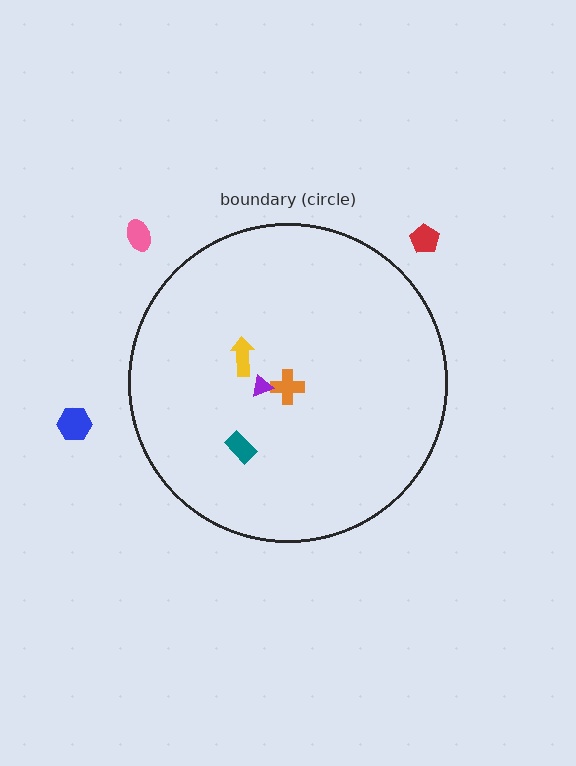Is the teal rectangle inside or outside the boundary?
Inside.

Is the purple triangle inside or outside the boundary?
Inside.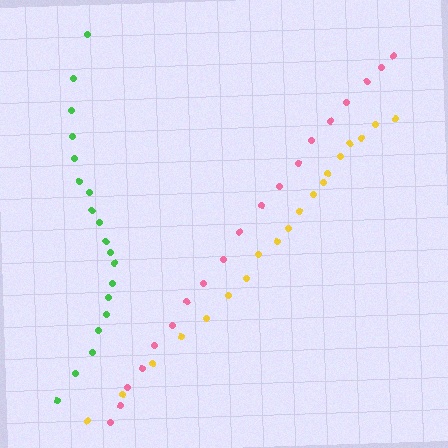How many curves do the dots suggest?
There are 3 distinct paths.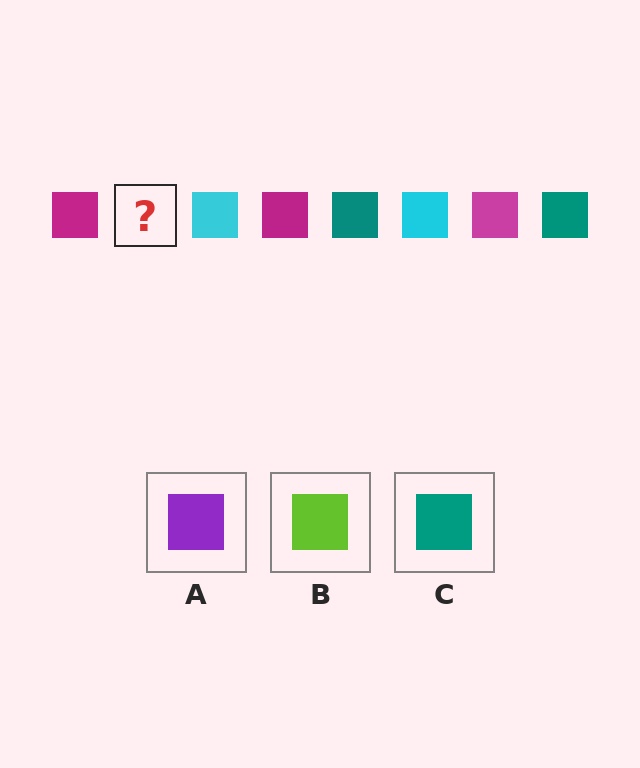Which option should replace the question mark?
Option C.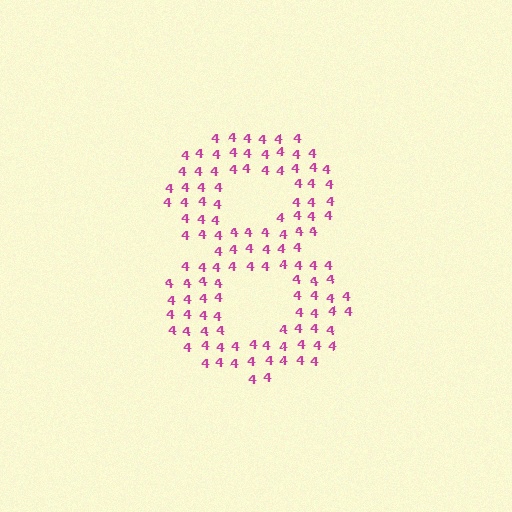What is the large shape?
The large shape is the digit 8.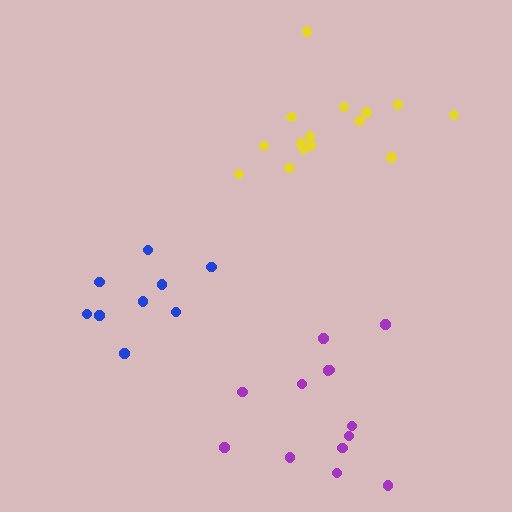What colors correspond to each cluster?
The clusters are colored: yellow, blue, purple.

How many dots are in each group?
Group 1: 15 dots, Group 2: 9 dots, Group 3: 13 dots (37 total).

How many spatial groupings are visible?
There are 3 spatial groupings.